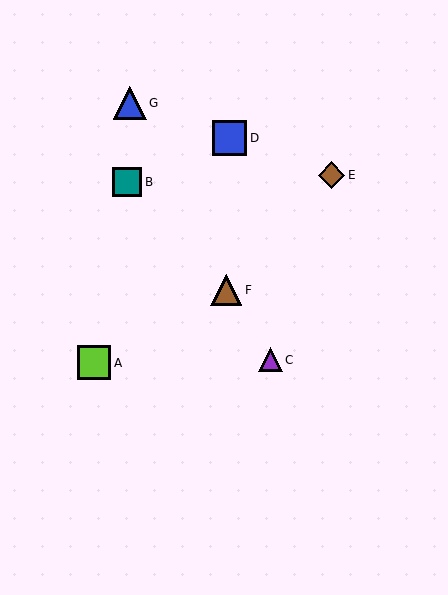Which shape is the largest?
The blue square (labeled D) is the largest.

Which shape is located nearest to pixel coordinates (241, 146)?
The blue square (labeled D) at (229, 138) is nearest to that location.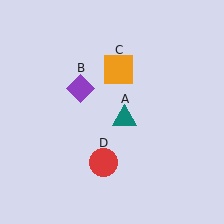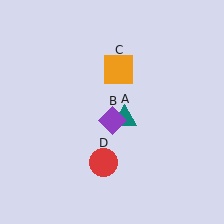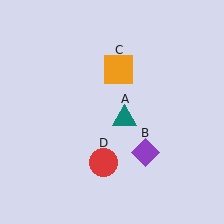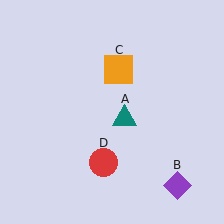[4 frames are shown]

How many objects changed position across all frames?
1 object changed position: purple diamond (object B).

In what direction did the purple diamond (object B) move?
The purple diamond (object B) moved down and to the right.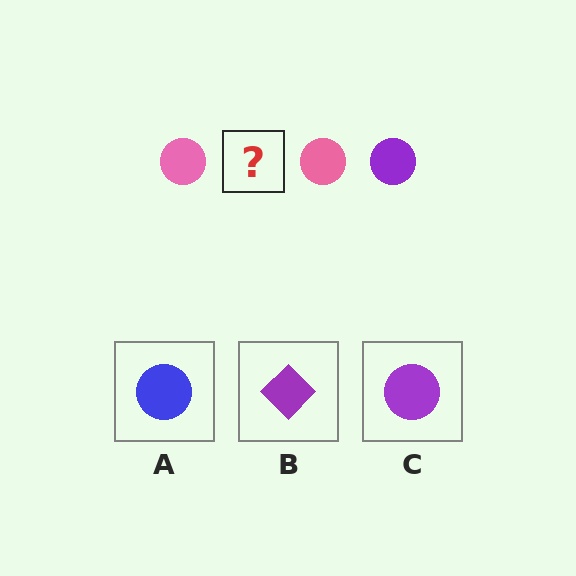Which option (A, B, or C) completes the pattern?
C.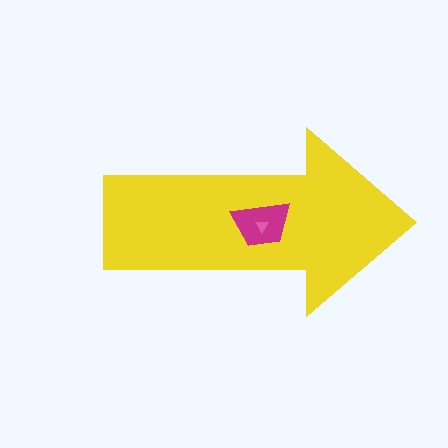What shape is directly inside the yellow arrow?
The magenta trapezoid.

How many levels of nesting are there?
3.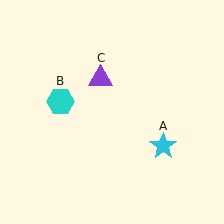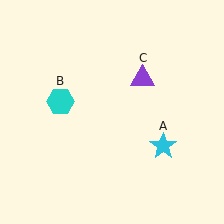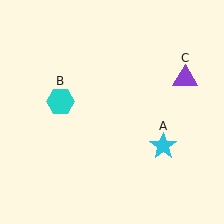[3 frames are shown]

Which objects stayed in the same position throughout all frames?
Cyan star (object A) and cyan hexagon (object B) remained stationary.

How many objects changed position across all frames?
1 object changed position: purple triangle (object C).